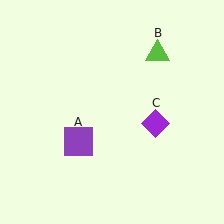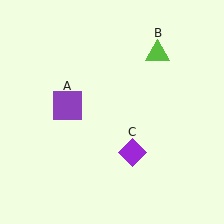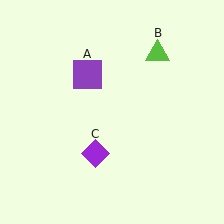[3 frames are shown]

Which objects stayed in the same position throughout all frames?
Lime triangle (object B) remained stationary.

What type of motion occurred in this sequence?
The purple square (object A), purple diamond (object C) rotated clockwise around the center of the scene.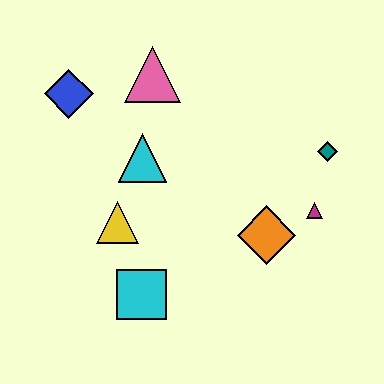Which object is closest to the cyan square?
The yellow triangle is closest to the cyan square.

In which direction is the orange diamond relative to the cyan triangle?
The orange diamond is to the right of the cyan triangle.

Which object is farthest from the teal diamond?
The blue diamond is farthest from the teal diamond.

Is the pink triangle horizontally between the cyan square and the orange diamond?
Yes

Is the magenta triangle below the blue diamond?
Yes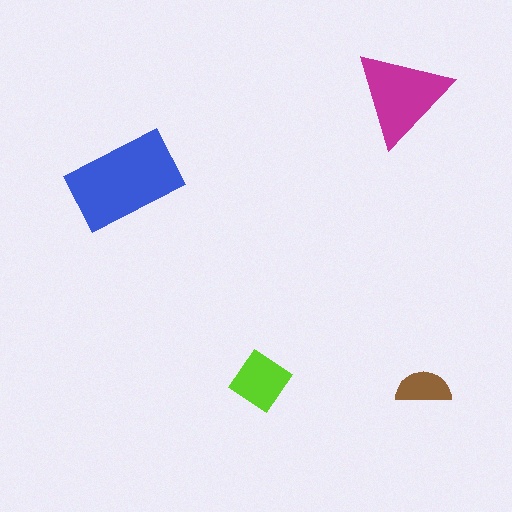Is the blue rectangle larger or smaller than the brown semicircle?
Larger.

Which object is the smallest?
The brown semicircle.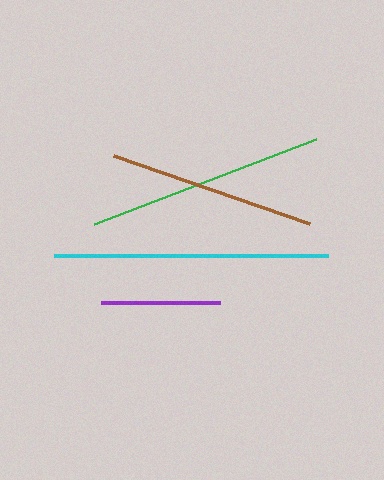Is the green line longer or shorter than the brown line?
The green line is longer than the brown line.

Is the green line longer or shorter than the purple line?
The green line is longer than the purple line.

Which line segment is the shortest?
The purple line is the shortest at approximately 119 pixels.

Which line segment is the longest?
The cyan line is the longest at approximately 274 pixels.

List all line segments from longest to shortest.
From longest to shortest: cyan, green, brown, purple.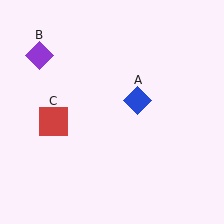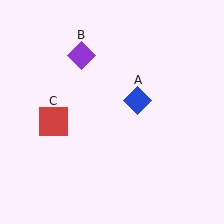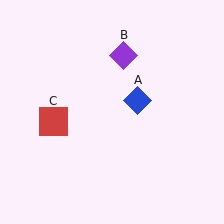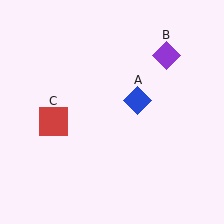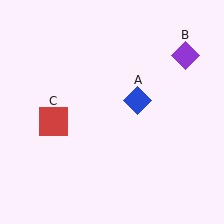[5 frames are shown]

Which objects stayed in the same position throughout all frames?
Blue diamond (object A) and red square (object C) remained stationary.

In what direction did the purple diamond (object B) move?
The purple diamond (object B) moved right.